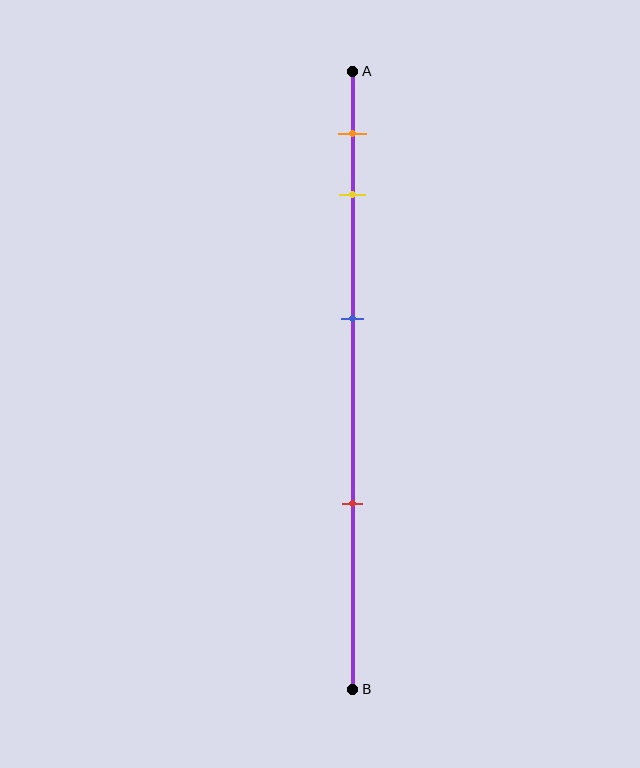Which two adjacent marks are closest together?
The orange and yellow marks are the closest adjacent pair.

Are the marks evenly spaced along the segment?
No, the marks are not evenly spaced.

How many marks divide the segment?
There are 4 marks dividing the segment.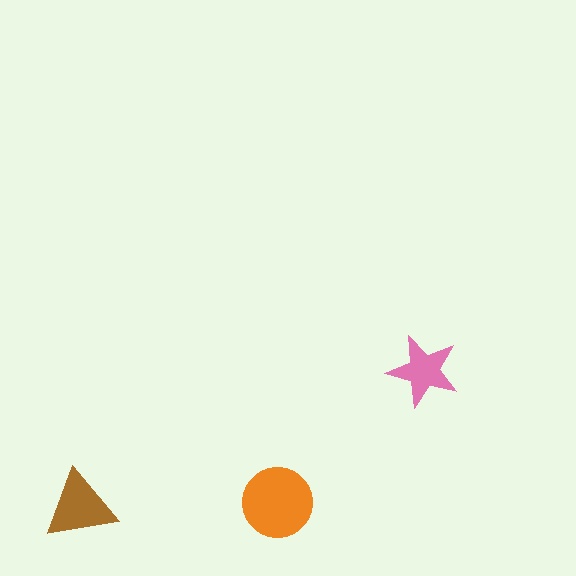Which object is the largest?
The orange circle.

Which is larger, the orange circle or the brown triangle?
The orange circle.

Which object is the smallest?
The pink star.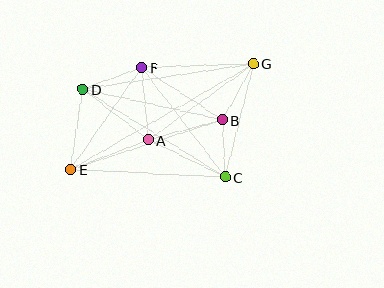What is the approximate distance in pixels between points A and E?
The distance between A and E is approximately 83 pixels.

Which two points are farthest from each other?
Points E and G are farthest from each other.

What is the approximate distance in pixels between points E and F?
The distance between E and F is approximately 124 pixels.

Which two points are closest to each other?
Points B and C are closest to each other.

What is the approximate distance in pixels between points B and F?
The distance between B and F is approximately 96 pixels.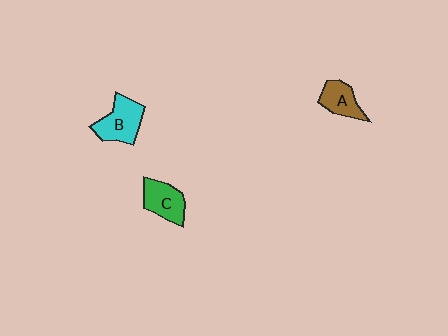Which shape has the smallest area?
Shape A (brown).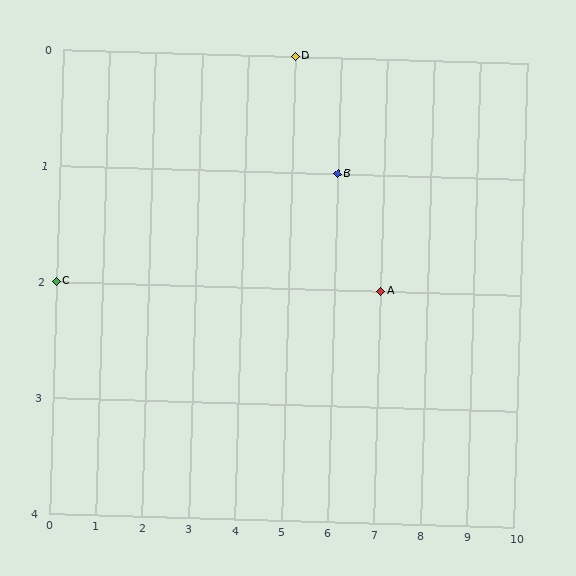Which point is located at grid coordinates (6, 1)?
Point B is at (6, 1).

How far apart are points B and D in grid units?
Points B and D are 1 column and 1 row apart (about 1.4 grid units diagonally).